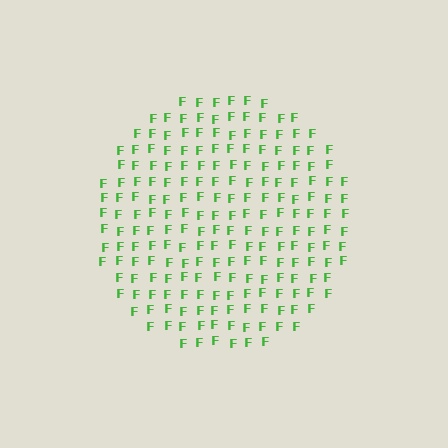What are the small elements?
The small elements are letter F's.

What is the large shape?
The large shape is a circle.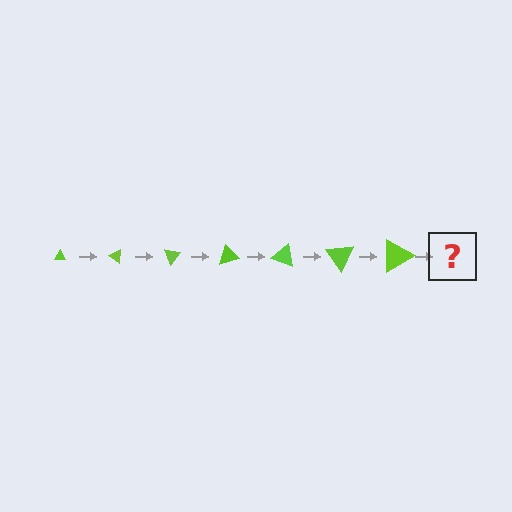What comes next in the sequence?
The next element should be a triangle, larger than the previous one and rotated 245 degrees from the start.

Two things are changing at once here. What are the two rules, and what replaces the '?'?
The two rules are that the triangle grows larger each step and it rotates 35 degrees each step. The '?' should be a triangle, larger than the previous one and rotated 245 degrees from the start.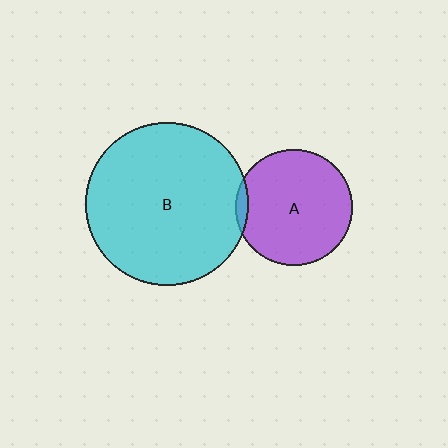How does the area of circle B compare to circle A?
Approximately 2.0 times.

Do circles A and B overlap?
Yes.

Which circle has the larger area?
Circle B (cyan).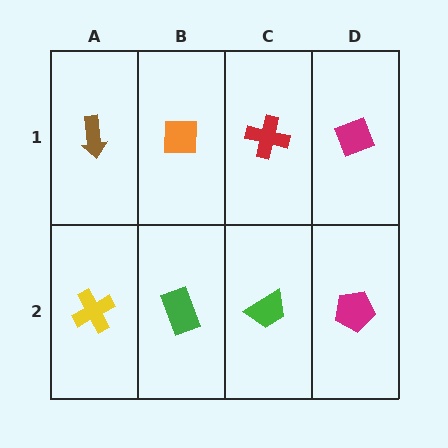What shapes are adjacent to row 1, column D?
A magenta pentagon (row 2, column D), a red cross (row 1, column C).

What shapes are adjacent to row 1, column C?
A green trapezoid (row 2, column C), an orange square (row 1, column B), a magenta diamond (row 1, column D).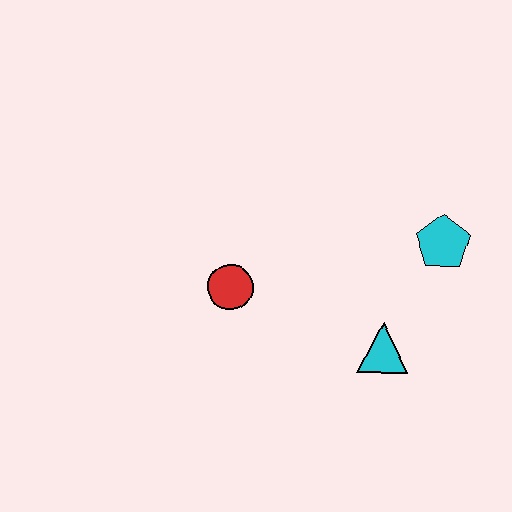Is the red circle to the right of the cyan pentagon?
No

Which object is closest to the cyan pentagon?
The cyan triangle is closest to the cyan pentagon.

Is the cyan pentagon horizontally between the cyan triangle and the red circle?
No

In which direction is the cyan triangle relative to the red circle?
The cyan triangle is to the right of the red circle.